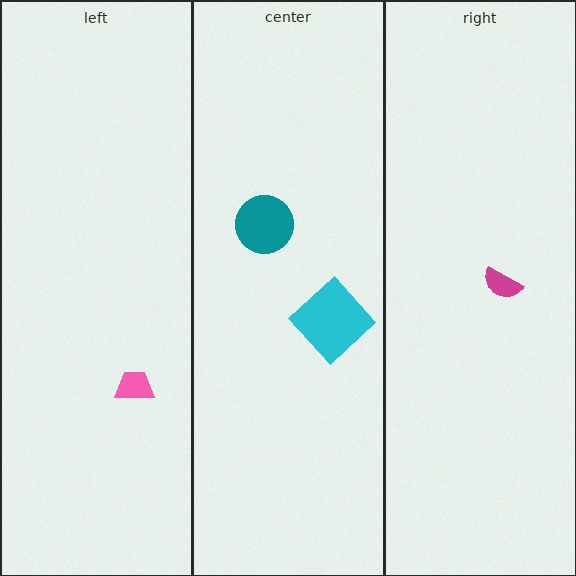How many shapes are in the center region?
2.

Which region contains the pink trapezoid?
The left region.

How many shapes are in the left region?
1.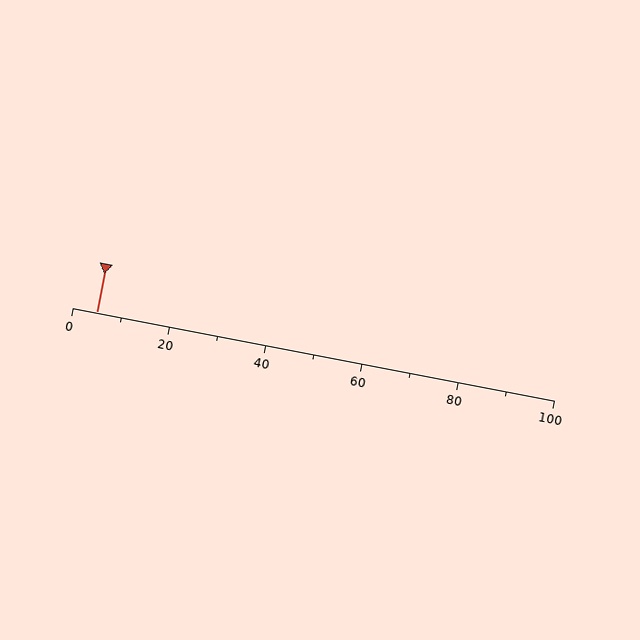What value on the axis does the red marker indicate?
The marker indicates approximately 5.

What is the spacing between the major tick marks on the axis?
The major ticks are spaced 20 apart.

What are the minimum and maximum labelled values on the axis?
The axis runs from 0 to 100.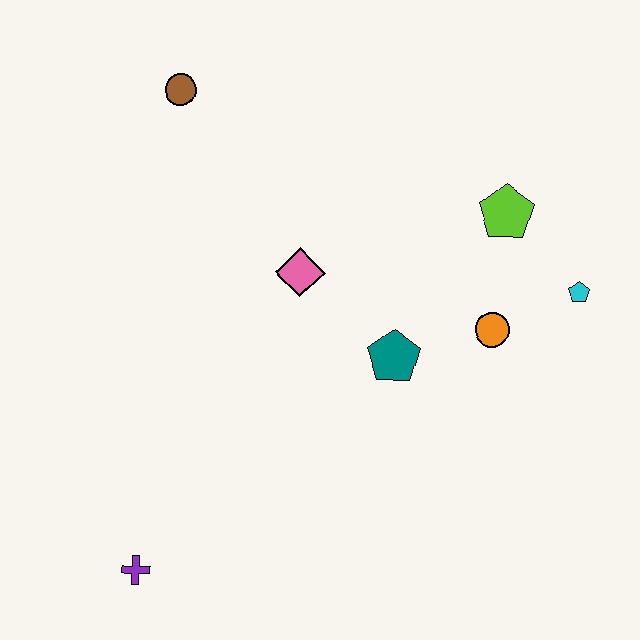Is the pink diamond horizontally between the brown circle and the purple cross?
No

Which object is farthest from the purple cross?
The cyan pentagon is farthest from the purple cross.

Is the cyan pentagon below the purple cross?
No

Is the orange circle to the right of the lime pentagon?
No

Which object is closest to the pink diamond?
The teal pentagon is closest to the pink diamond.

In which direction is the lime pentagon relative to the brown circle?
The lime pentagon is to the right of the brown circle.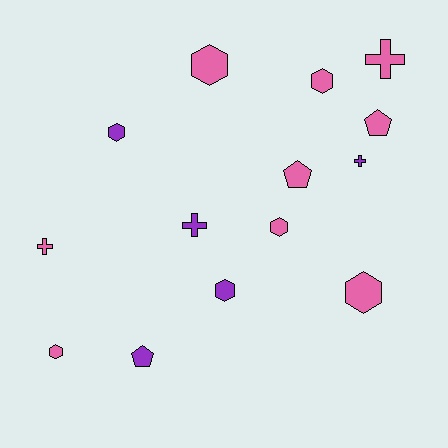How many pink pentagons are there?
There are 2 pink pentagons.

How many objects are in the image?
There are 14 objects.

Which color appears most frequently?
Pink, with 9 objects.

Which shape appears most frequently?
Hexagon, with 7 objects.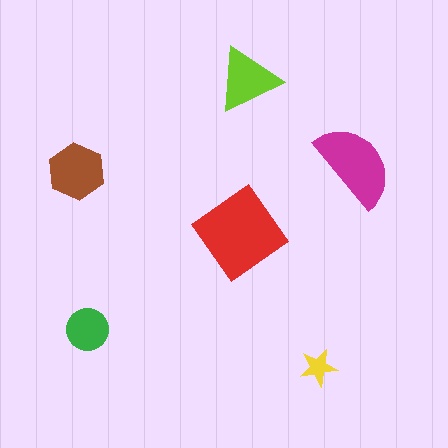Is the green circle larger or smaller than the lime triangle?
Smaller.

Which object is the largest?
The red diamond.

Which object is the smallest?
The yellow star.